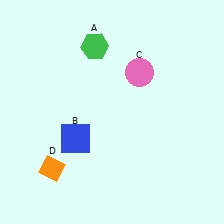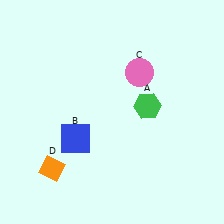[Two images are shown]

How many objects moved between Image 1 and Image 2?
1 object moved between the two images.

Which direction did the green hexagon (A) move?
The green hexagon (A) moved down.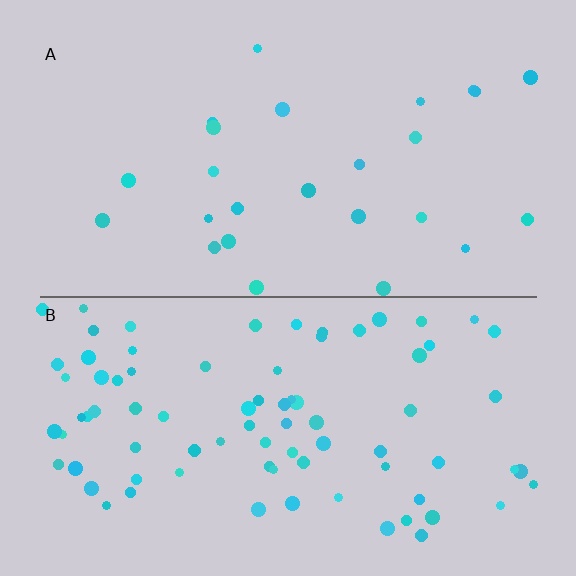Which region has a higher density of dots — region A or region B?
B (the bottom).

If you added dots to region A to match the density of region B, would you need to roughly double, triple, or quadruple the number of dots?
Approximately triple.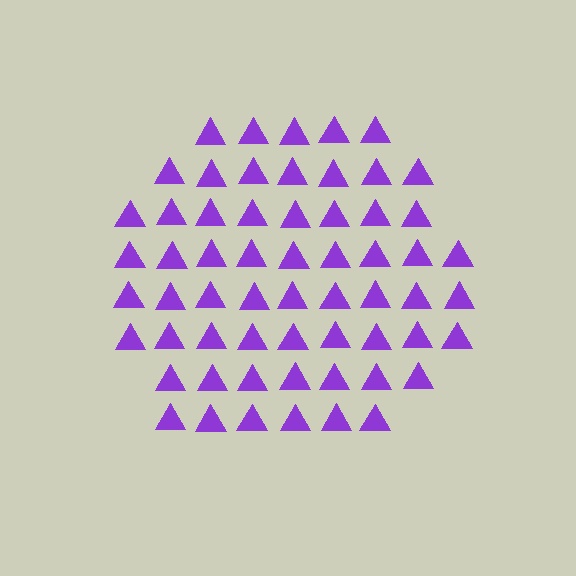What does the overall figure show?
The overall figure shows a hexagon.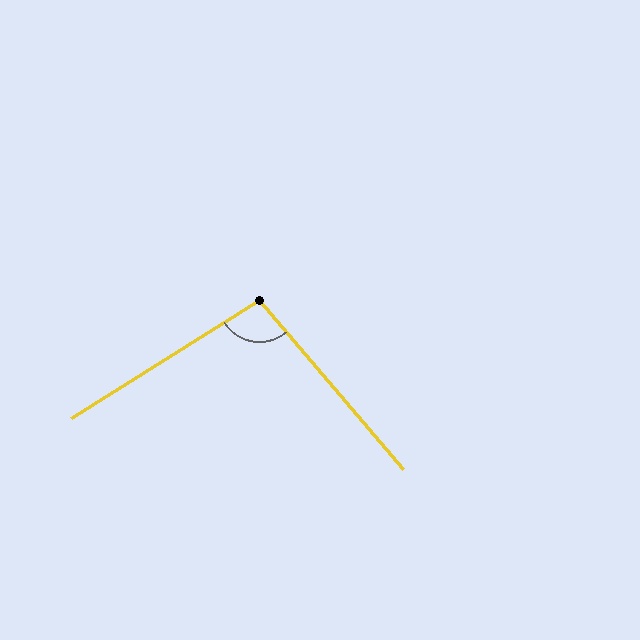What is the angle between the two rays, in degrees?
Approximately 98 degrees.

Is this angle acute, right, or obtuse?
It is obtuse.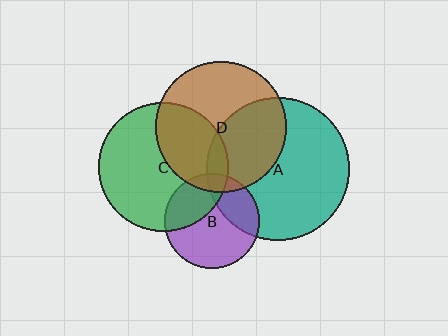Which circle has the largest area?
Circle A (teal).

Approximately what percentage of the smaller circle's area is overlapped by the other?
Approximately 40%.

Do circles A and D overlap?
Yes.